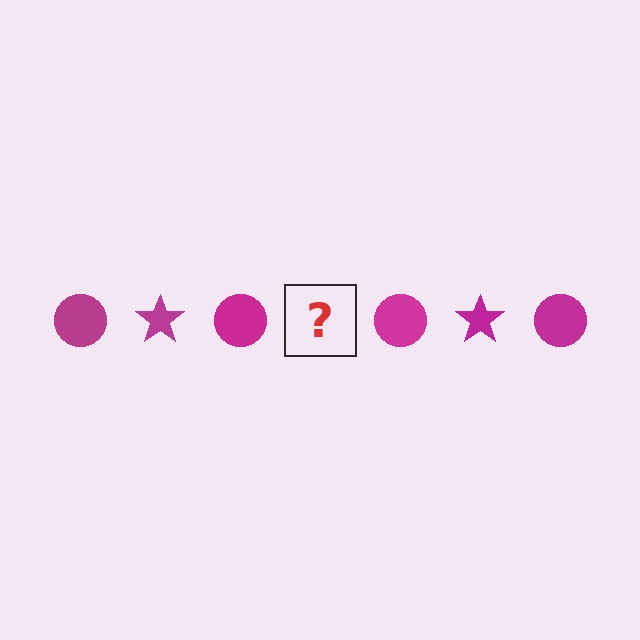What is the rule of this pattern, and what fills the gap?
The rule is that the pattern cycles through circle, star shapes in magenta. The gap should be filled with a magenta star.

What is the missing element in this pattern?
The missing element is a magenta star.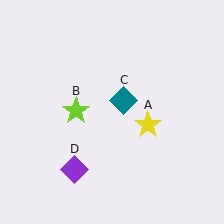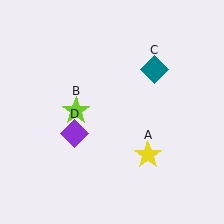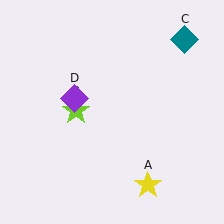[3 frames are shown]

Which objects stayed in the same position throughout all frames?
Lime star (object B) remained stationary.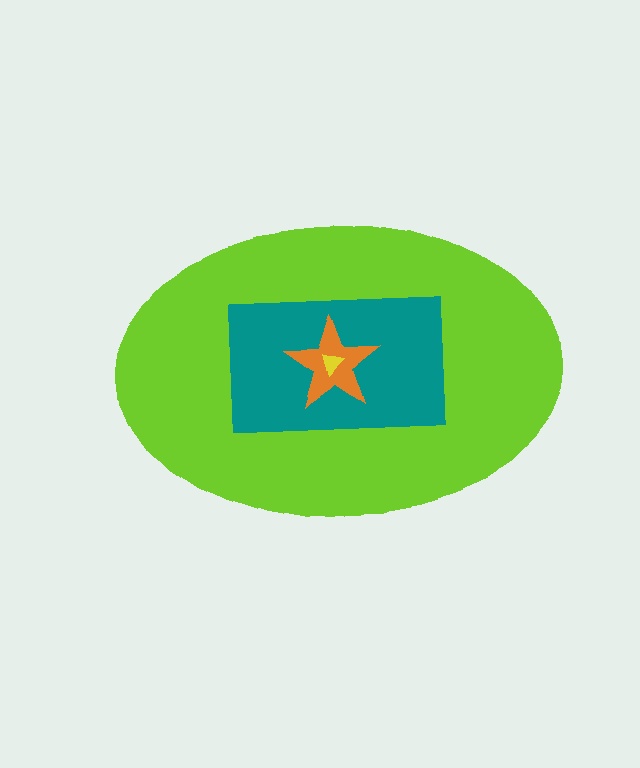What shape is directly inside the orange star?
The yellow triangle.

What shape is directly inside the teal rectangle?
The orange star.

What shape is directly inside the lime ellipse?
The teal rectangle.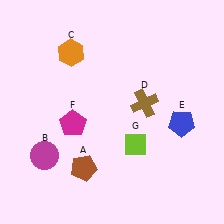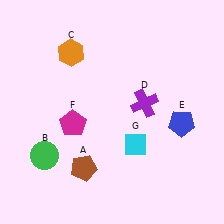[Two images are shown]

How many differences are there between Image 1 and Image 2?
There are 3 differences between the two images.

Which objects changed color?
B changed from magenta to green. D changed from brown to purple. G changed from lime to cyan.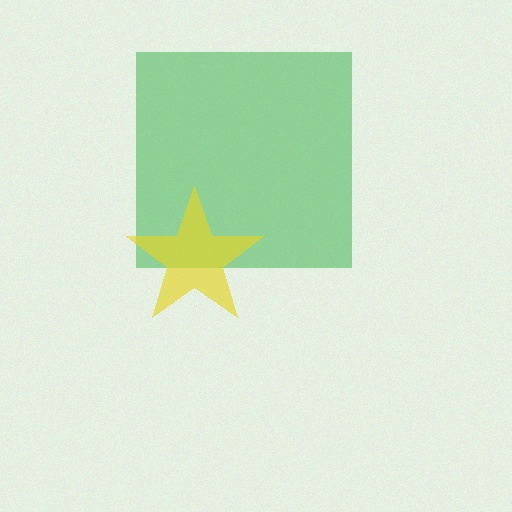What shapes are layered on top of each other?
The layered shapes are: a green square, a yellow star.